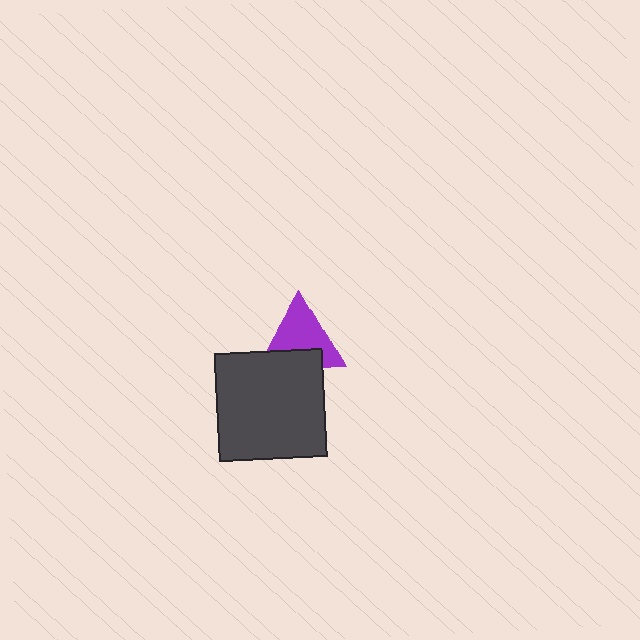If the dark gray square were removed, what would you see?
You would see the complete purple triangle.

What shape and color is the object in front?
The object in front is a dark gray square.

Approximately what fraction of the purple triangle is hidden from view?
Roughly 34% of the purple triangle is hidden behind the dark gray square.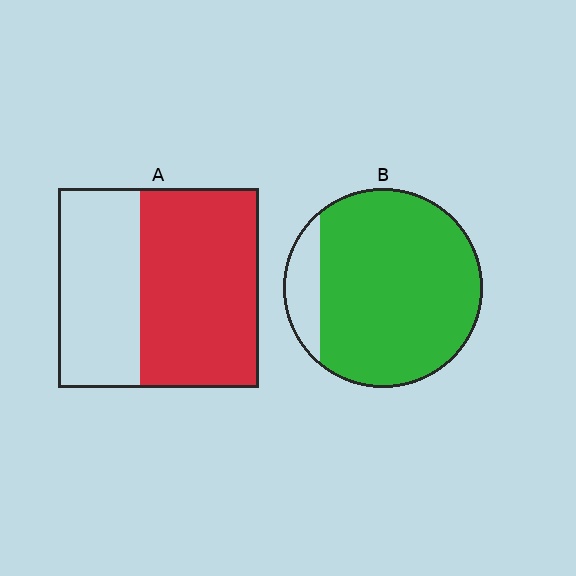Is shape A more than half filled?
Yes.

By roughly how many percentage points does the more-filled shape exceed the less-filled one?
By roughly 30 percentage points (B over A).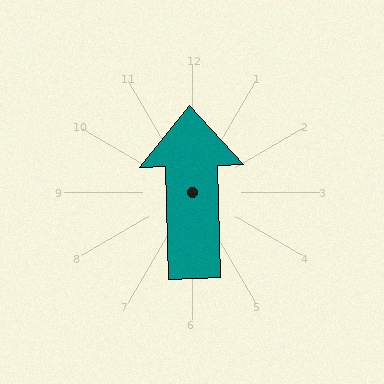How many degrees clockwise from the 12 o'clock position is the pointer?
Approximately 359 degrees.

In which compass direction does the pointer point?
North.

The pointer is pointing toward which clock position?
Roughly 12 o'clock.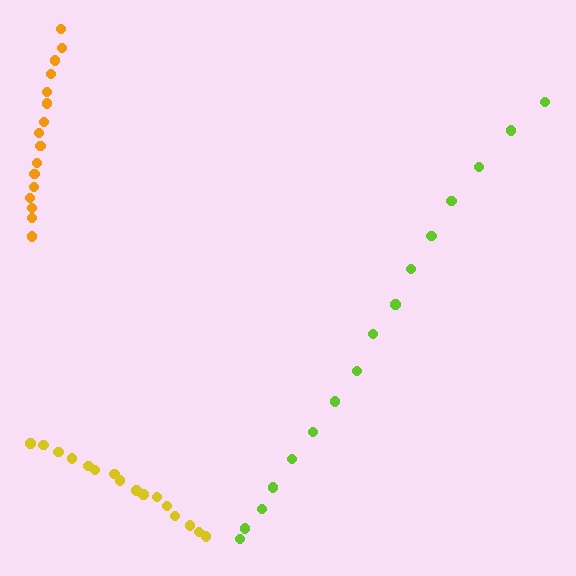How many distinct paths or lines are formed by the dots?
There are 3 distinct paths.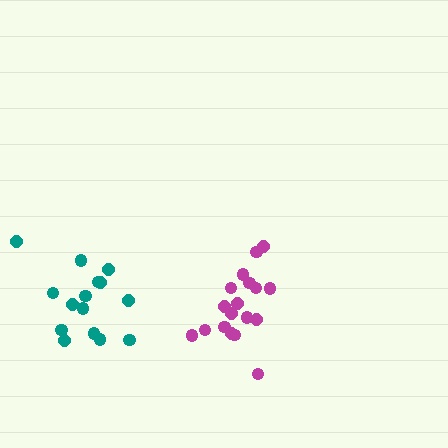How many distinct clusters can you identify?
There are 2 distinct clusters.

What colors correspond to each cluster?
The clusters are colored: magenta, teal.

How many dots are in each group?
Group 1: 18 dots, Group 2: 15 dots (33 total).